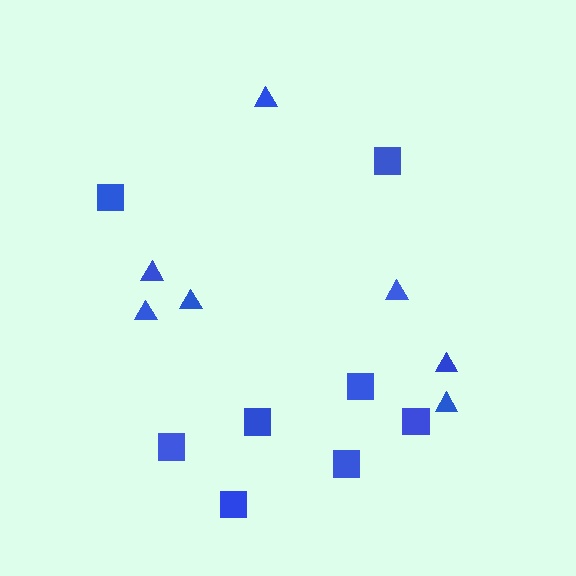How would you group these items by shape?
There are 2 groups: one group of triangles (7) and one group of squares (8).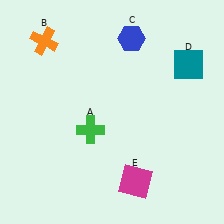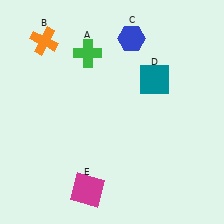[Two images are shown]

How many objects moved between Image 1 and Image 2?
3 objects moved between the two images.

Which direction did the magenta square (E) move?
The magenta square (E) moved left.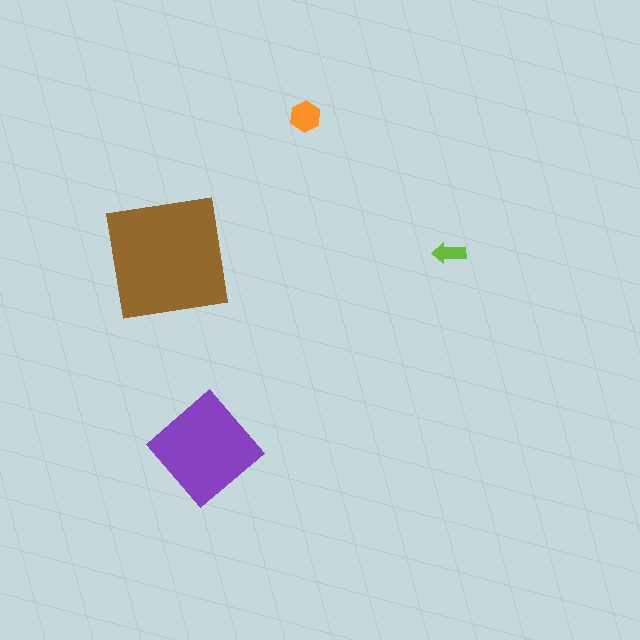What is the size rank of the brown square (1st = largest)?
1st.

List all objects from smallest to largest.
The lime arrow, the orange hexagon, the purple diamond, the brown square.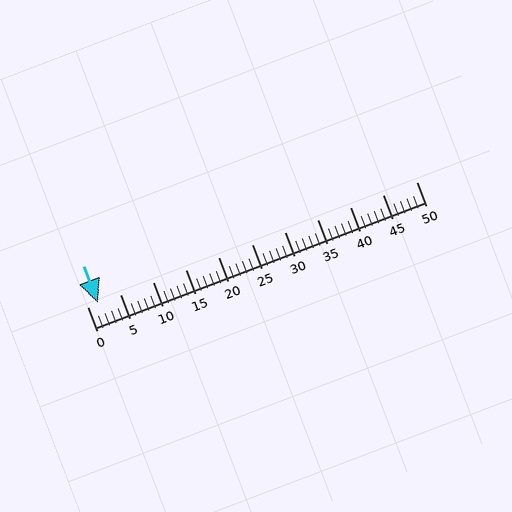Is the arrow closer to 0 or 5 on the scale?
The arrow is closer to 0.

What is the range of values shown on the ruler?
The ruler shows values from 0 to 50.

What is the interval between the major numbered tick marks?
The major tick marks are spaced 5 units apart.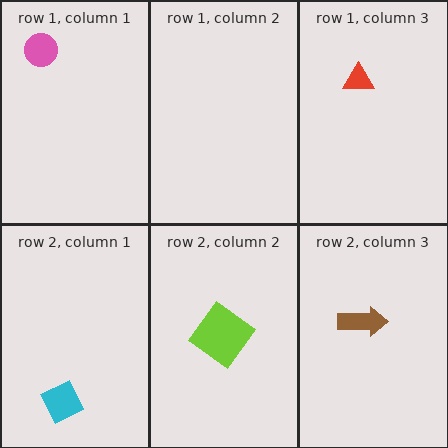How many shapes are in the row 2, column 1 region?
1.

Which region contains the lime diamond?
The row 2, column 2 region.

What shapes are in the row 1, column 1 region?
The pink circle.